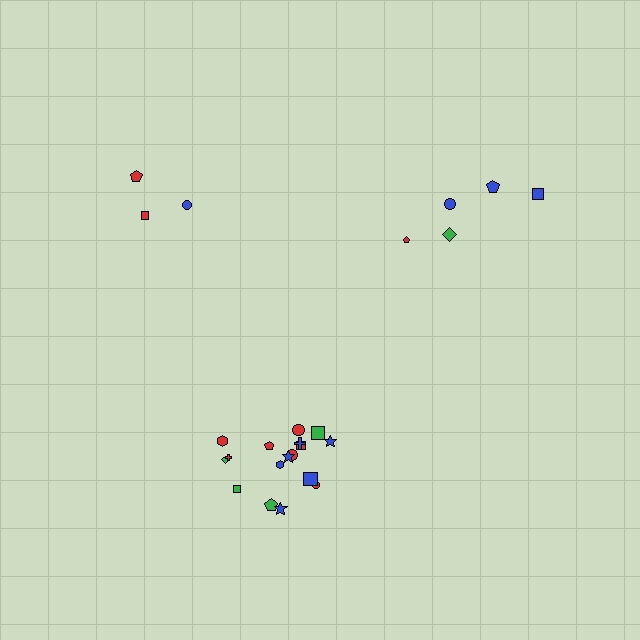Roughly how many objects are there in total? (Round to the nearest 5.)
Roughly 25 objects in total.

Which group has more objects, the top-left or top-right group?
The top-right group.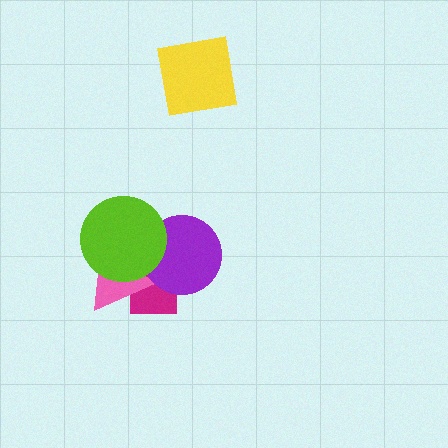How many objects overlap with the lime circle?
3 objects overlap with the lime circle.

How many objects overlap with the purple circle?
3 objects overlap with the purple circle.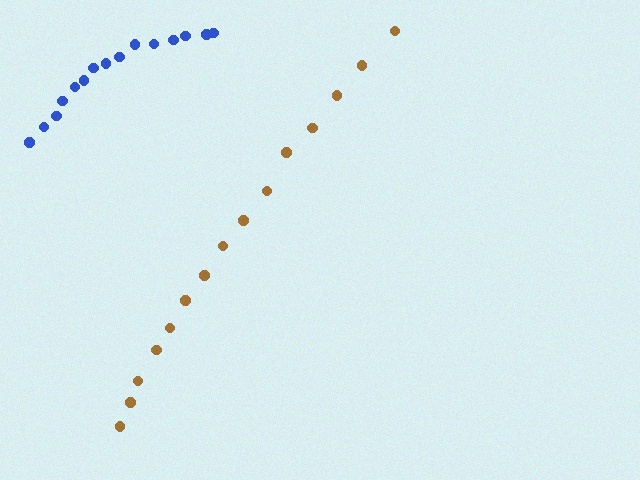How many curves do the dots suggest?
There are 2 distinct paths.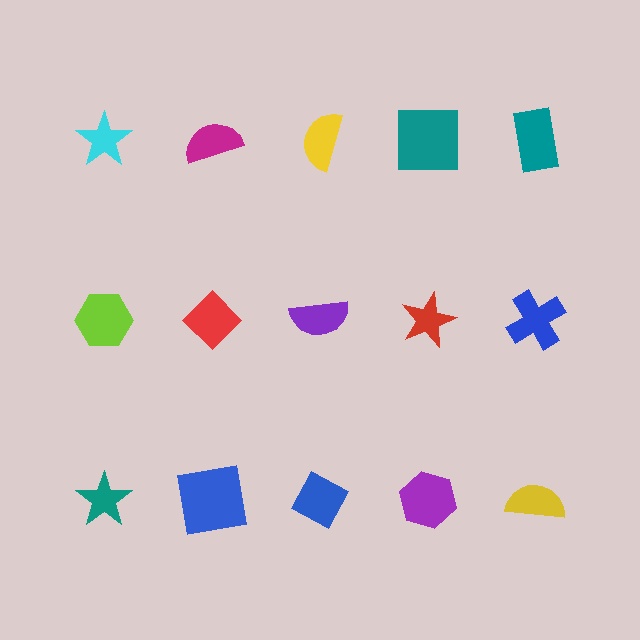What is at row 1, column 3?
A yellow semicircle.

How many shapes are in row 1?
5 shapes.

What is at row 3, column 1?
A teal star.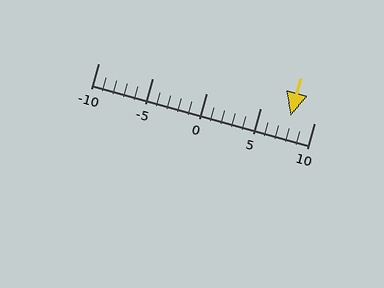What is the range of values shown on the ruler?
The ruler shows values from -10 to 10.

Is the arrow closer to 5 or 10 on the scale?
The arrow is closer to 10.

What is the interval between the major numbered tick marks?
The major tick marks are spaced 5 units apart.